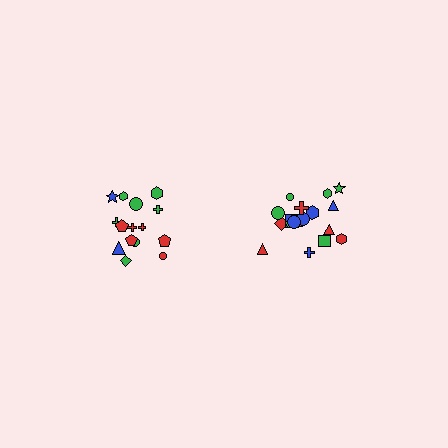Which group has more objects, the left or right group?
The right group.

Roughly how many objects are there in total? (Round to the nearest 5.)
Roughly 35 objects in total.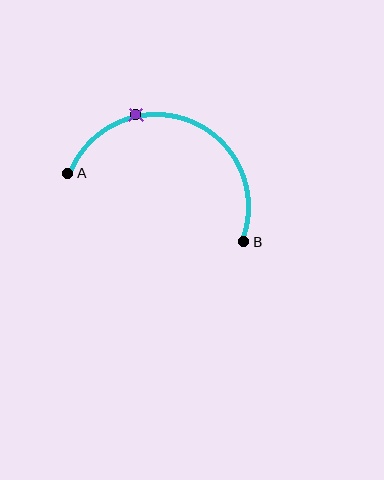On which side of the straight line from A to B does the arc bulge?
The arc bulges above the straight line connecting A and B.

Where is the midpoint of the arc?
The arc midpoint is the point on the curve farthest from the straight line joining A and B. It sits above that line.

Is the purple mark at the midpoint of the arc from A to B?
No. The purple mark lies on the arc but is closer to endpoint A. The arc midpoint would be at the point on the curve equidistant along the arc from both A and B.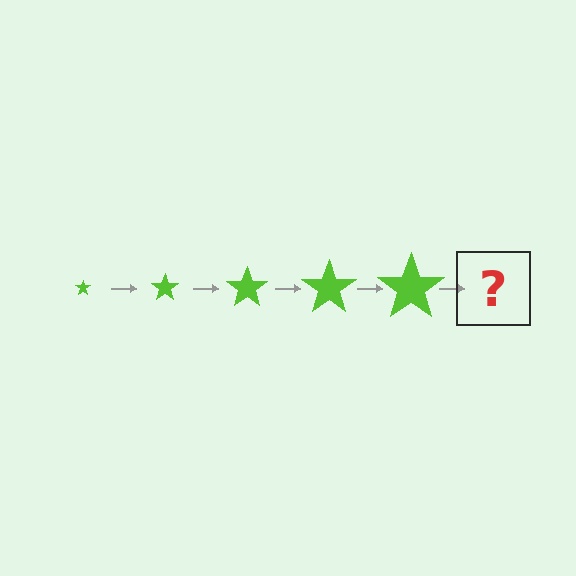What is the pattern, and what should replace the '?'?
The pattern is that the star gets progressively larger each step. The '?' should be a lime star, larger than the previous one.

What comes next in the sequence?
The next element should be a lime star, larger than the previous one.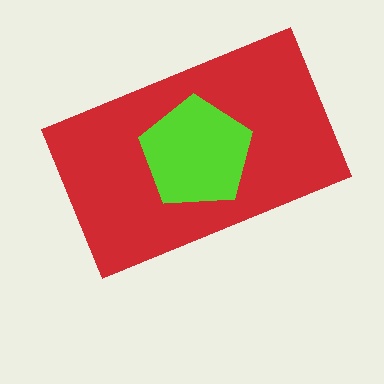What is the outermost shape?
The red rectangle.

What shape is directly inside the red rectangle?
The lime pentagon.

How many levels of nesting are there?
2.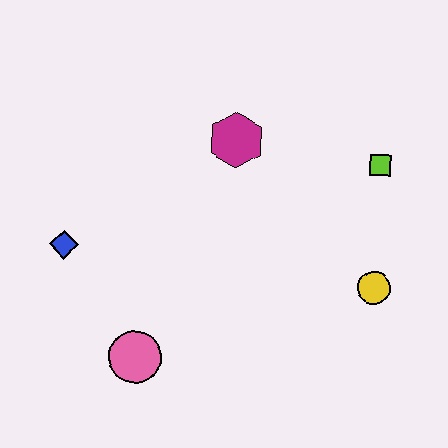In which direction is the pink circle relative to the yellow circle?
The pink circle is to the left of the yellow circle.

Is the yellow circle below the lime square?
Yes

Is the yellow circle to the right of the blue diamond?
Yes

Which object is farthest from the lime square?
The blue diamond is farthest from the lime square.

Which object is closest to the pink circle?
The blue diamond is closest to the pink circle.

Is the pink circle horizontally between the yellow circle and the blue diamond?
Yes